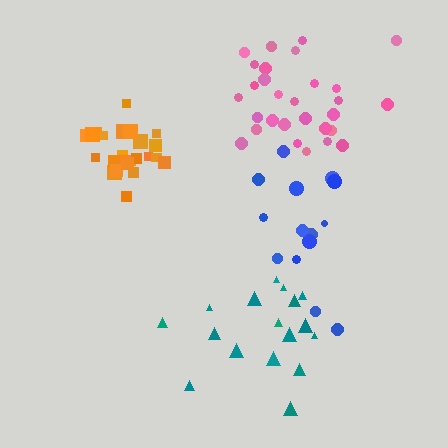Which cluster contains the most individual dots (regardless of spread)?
Pink (29).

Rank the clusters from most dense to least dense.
orange, pink, teal, blue.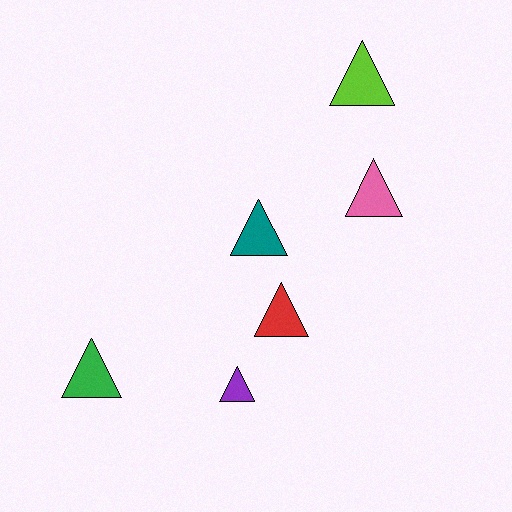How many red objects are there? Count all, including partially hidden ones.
There is 1 red object.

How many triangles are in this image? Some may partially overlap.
There are 6 triangles.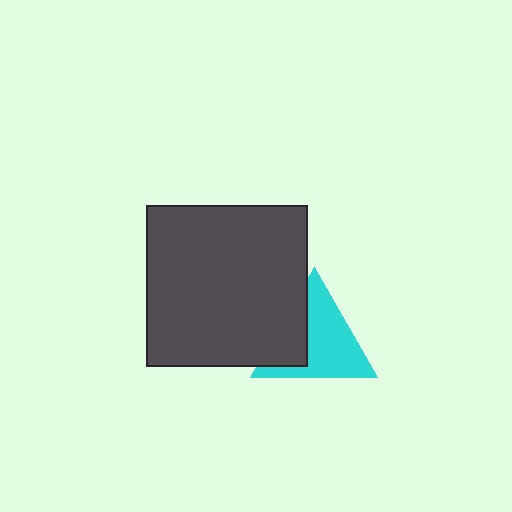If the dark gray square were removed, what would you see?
You would see the complete cyan triangle.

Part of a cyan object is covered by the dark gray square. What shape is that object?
It is a triangle.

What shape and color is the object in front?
The object in front is a dark gray square.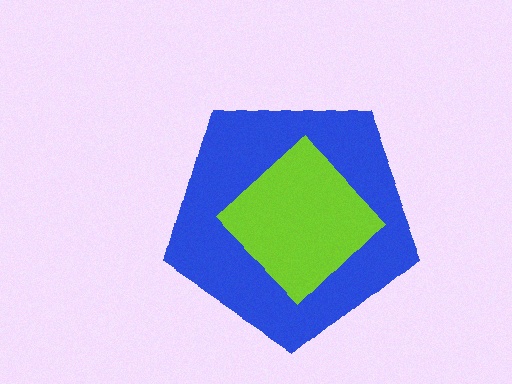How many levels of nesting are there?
2.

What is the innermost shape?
The lime diamond.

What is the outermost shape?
The blue pentagon.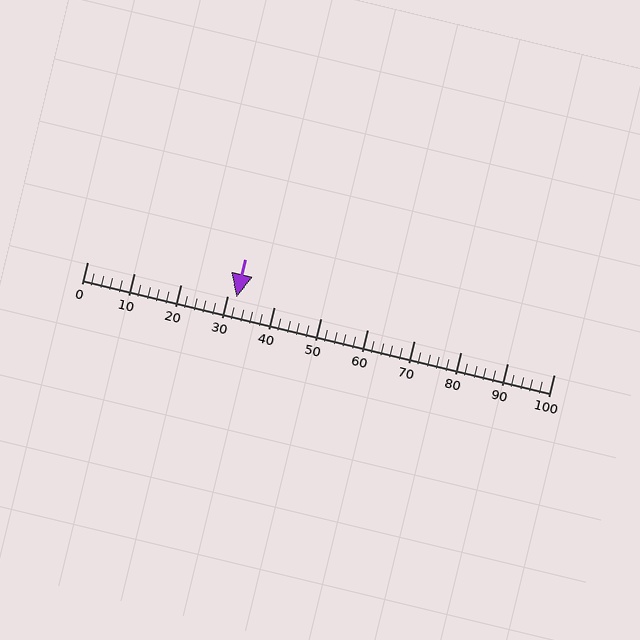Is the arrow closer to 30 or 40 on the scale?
The arrow is closer to 30.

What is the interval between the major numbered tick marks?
The major tick marks are spaced 10 units apart.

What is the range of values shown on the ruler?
The ruler shows values from 0 to 100.